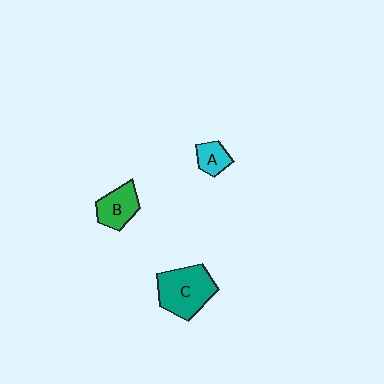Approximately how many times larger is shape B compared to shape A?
Approximately 1.6 times.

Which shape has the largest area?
Shape C (teal).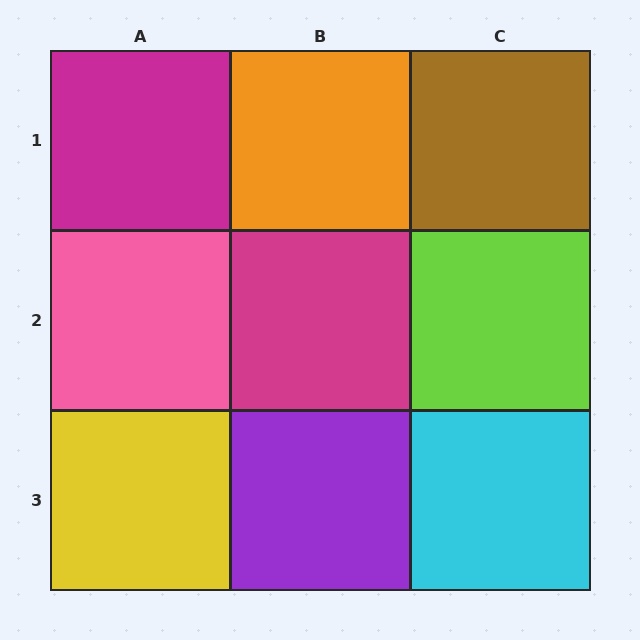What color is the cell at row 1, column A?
Magenta.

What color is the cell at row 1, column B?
Orange.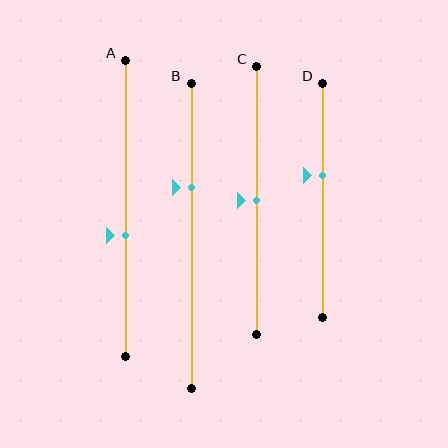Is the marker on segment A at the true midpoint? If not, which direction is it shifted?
No, the marker on segment A is shifted downward by about 9% of the segment length.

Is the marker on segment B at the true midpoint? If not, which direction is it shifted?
No, the marker on segment B is shifted upward by about 16% of the segment length.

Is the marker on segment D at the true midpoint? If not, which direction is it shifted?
No, the marker on segment D is shifted upward by about 11% of the segment length.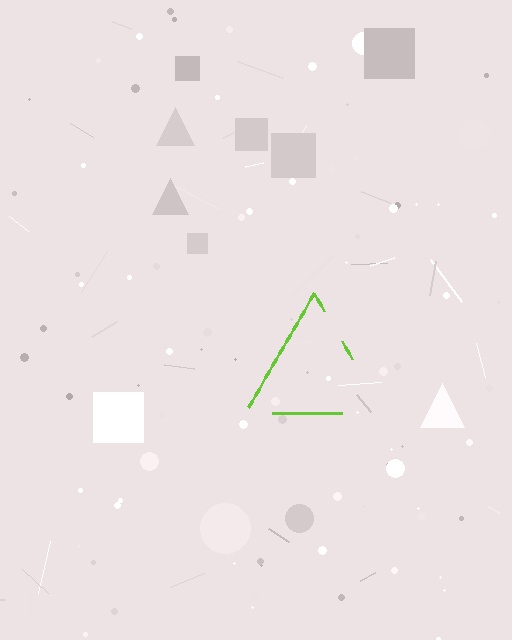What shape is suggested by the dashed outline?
The dashed outline suggests a triangle.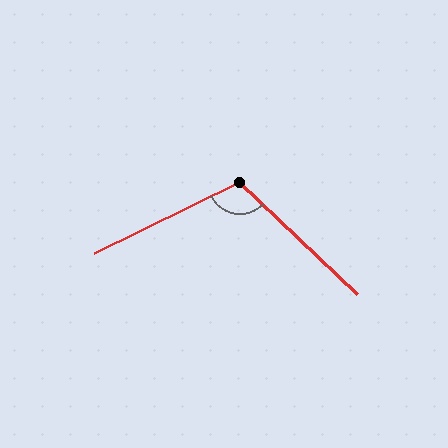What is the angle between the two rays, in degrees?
Approximately 110 degrees.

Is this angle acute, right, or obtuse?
It is obtuse.